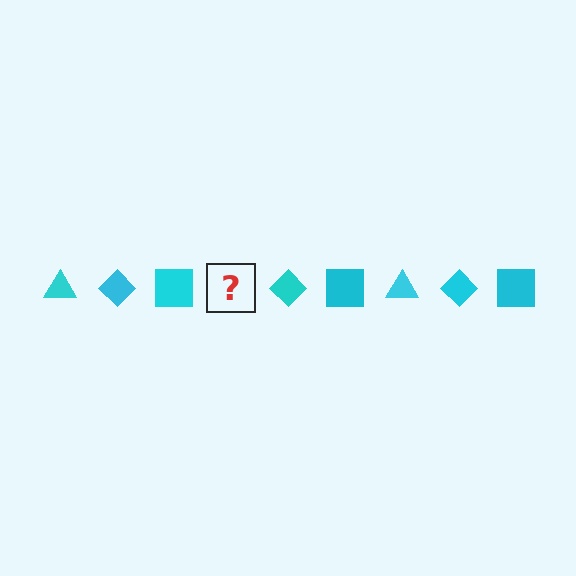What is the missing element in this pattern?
The missing element is a cyan triangle.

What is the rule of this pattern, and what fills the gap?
The rule is that the pattern cycles through triangle, diamond, square shapes in cyan. The gap should be filled with a cyan triangle.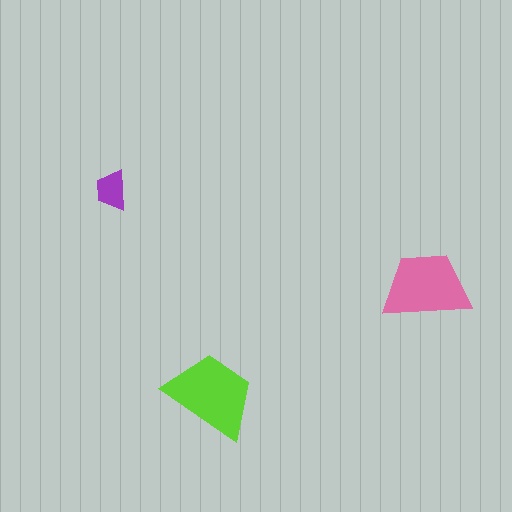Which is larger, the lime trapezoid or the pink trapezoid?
The lime one.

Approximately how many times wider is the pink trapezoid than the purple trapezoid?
About 2 times wider.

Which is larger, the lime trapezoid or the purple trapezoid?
The lime one.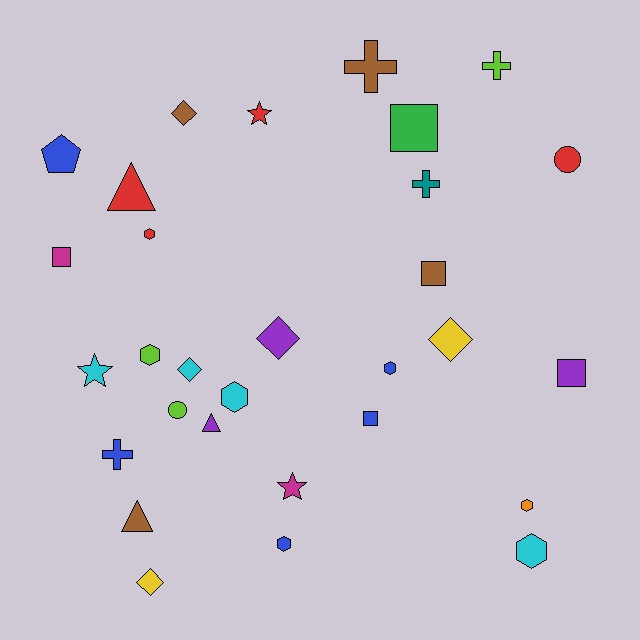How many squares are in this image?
There are 5 squares.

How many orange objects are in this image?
There is 1 orange object.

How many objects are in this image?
There are 30 objects.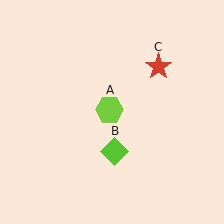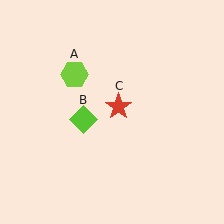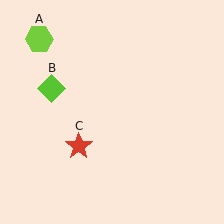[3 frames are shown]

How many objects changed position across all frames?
3 objects changed position: lime hexagon (object A), lime diamond (object B), red star (object C).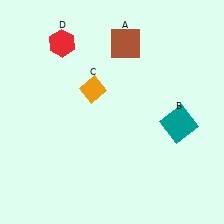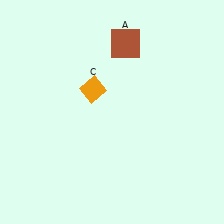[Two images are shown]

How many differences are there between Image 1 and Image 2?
There are 2 differences between the two images.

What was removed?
The teal square (B), the red hexagon (D) were removed in Image 2.